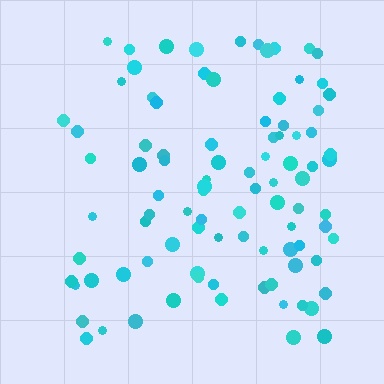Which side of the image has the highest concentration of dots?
The right.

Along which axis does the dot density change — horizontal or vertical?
Horizontal.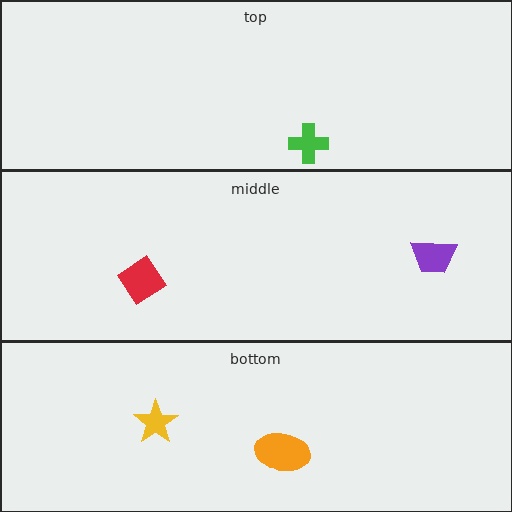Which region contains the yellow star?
The bottom region.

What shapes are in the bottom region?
The orange ellipse, the yellow star.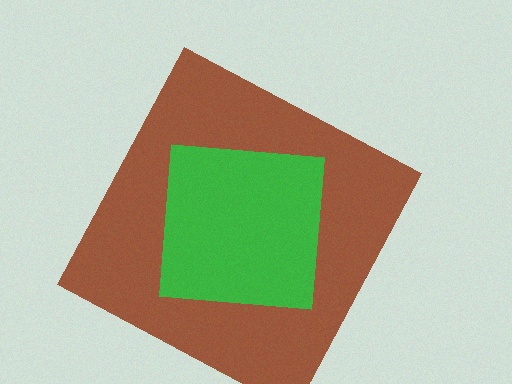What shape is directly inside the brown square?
The green square.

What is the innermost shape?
The green square.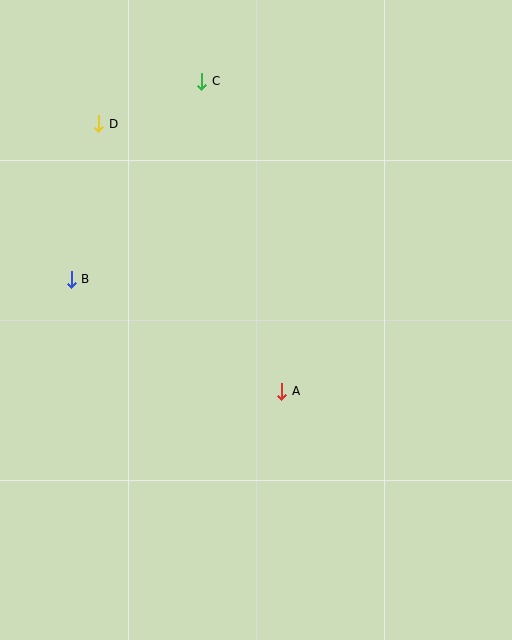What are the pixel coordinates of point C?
Point C is at (202, 81).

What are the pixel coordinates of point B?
Point B is at (71, 279).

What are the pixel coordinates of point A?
Point A is at (282, 391).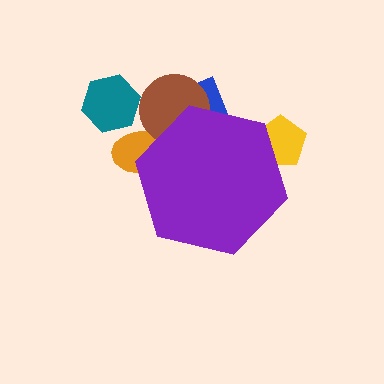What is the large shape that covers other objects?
A purple hexagon.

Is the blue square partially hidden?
Yes, the blue square is partially hidden behind the purple hexagon.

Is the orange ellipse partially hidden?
Yes, the orange ellipse is partially hidden behind the purple hexagon.